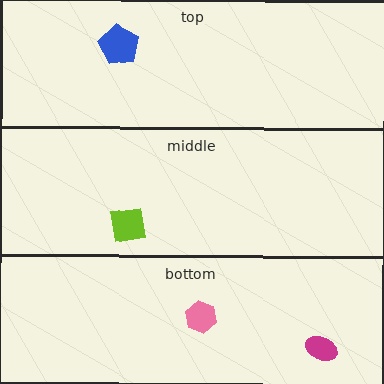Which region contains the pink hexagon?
The bottom region.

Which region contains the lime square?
The middle region.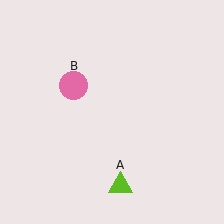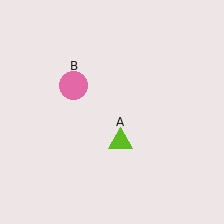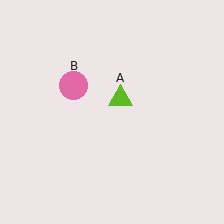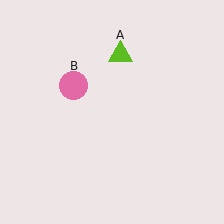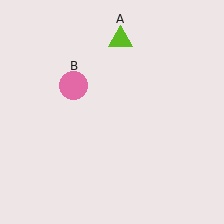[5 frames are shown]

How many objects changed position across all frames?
1 object changed position: lime triangle (object A).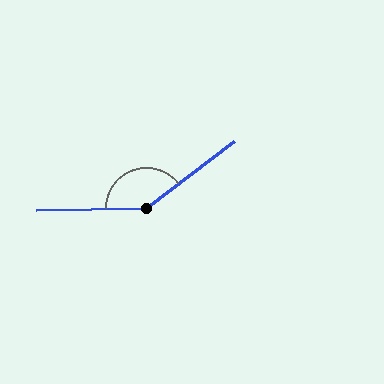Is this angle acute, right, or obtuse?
It is obtuse.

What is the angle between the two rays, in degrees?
Approximately 143 degrees.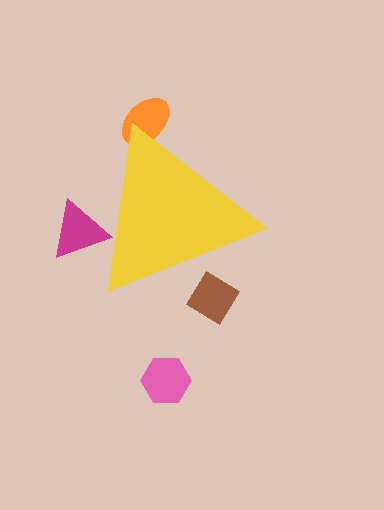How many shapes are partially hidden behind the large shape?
3 shapes are partially hidden.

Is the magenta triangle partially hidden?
Yes, the magenta triangle is partially hidden behind the yellow triangle.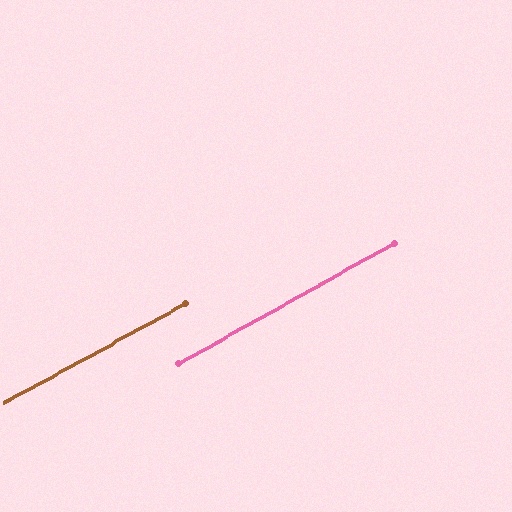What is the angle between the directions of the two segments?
Approximately 1 degree.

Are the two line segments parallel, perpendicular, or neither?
Parallel — their directions differ by only 0.7°.